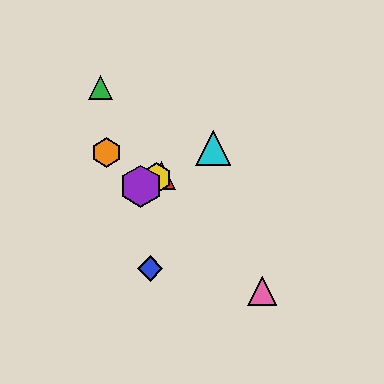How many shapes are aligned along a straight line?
4 shapes (the red triangle, the yellow hexagon, the purple hexagon, the cyan triangle) are aligned along a straight line.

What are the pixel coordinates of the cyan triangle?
The cyan triangle is at (213, 148).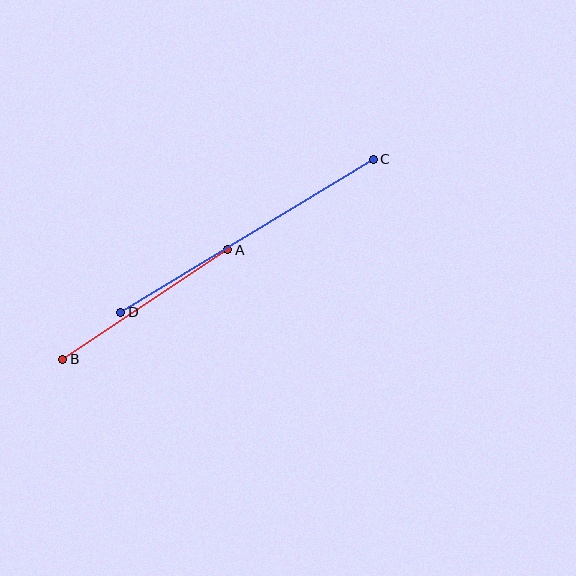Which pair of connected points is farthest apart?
Points C and D are farthest apart.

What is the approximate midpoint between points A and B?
The midpoint is at approximately (145, 305) pixels.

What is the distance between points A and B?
The distance is approximately 198 pixels.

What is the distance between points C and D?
The distance is approximately 295 pixels.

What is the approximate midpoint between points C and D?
The midpoint is at approximately (247, 236) pixels.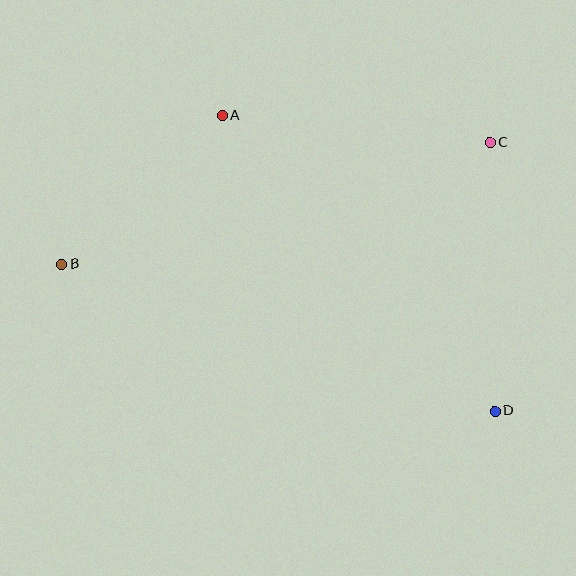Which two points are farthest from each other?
Points B and D are farthest from each other.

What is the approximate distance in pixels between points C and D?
The distance between C and D is approximately 269 pixels.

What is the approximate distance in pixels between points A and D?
The distance between A and D is approximately 402 pixels.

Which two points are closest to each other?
Points A and B are closest to each other.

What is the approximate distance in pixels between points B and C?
The distance between B and C is approximately 445 pixels.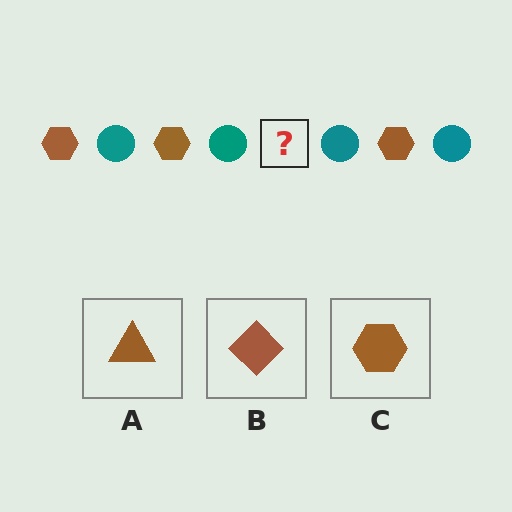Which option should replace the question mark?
Option C.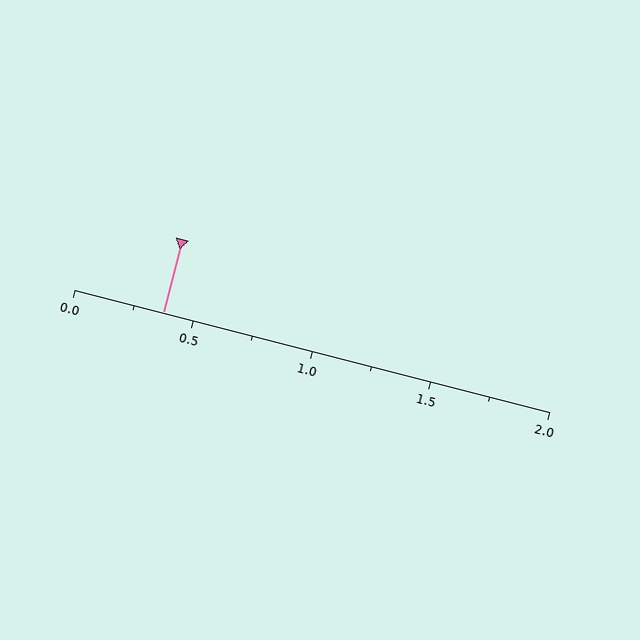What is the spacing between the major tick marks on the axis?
The major ticks are spaced 0.5 apart.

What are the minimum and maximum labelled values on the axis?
The axis runs from 0.0 to 2.0.